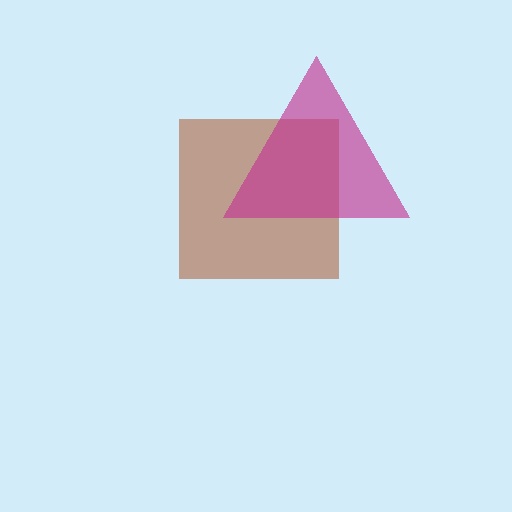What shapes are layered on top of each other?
The layered shapes are: a brown square, a magenta triangle.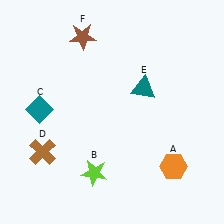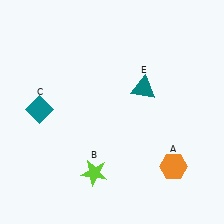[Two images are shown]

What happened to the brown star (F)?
The brown star (F) was removed in Image 2. It was in the top-left area of Image 1.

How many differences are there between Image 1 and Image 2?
There are 2 differences between the two images.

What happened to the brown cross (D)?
The brown cross (D) was removed in Image 2. It was in the bottom-left area of Image 1.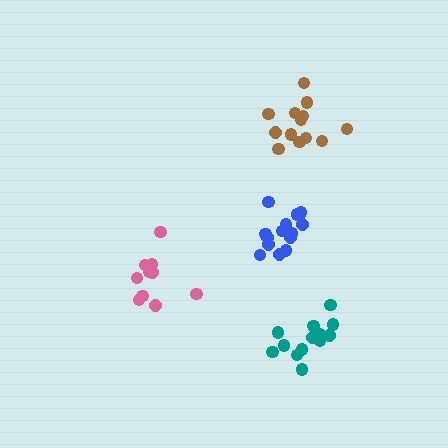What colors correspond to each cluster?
The clusters are colored: brown, pink, teal, blue.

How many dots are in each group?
Group 1: 14 dots, Group 2: 10 dots, Group 3: 13 dots, Group 4: 14 dots (51 total).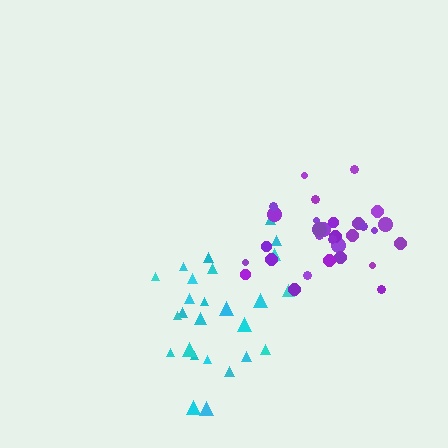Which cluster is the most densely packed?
Purple.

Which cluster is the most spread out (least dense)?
Cyan.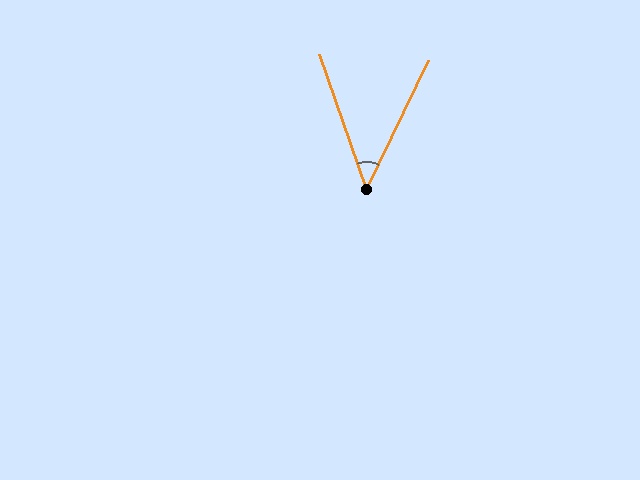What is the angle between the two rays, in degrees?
Approximately 45 degrees.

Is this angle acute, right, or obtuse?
It is acute.